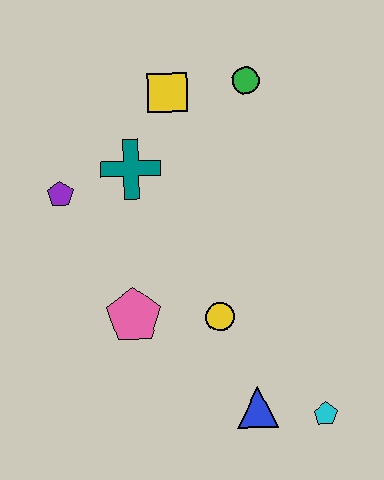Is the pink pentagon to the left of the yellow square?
Yes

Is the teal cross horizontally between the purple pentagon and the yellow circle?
Yes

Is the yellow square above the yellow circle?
Yes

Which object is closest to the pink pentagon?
The yellow circle is closest to the pink pentagon.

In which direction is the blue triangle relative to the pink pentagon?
The blue triangle is to the right of the pink pentagon.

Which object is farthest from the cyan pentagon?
The yellow square is farthest from the cyan pentagon.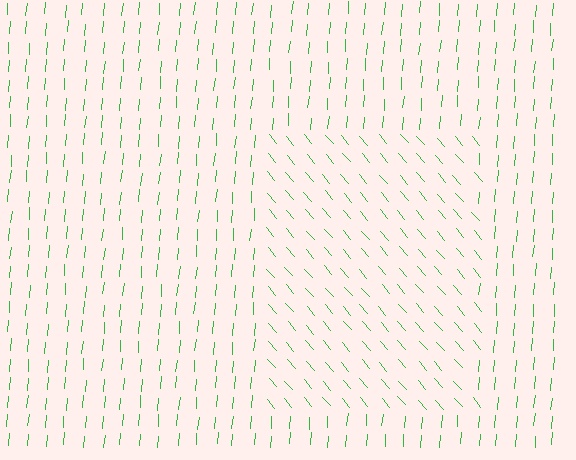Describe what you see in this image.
The image is filled with small green line segments. A rectangle region in the image has lines oriented differently from the surrounding lines, creating a visible texture boundary.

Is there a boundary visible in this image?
Yes, there is a texture boundary formed by a change in line orientation.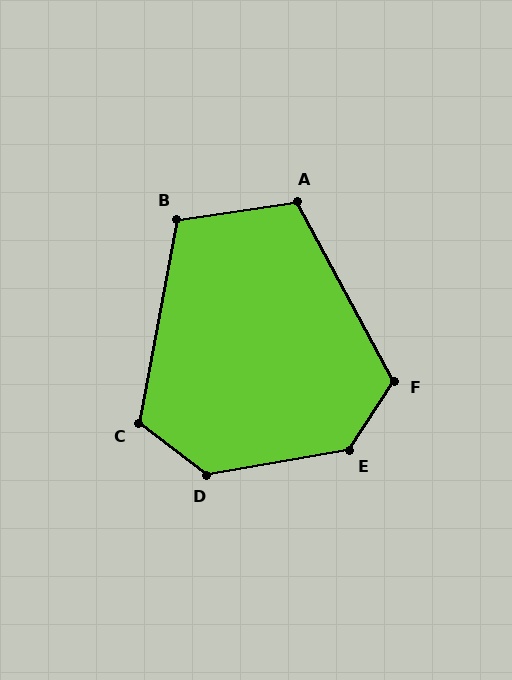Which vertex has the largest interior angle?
E, at approximately 133 degrees.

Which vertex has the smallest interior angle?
B, at approximately 109 degrees.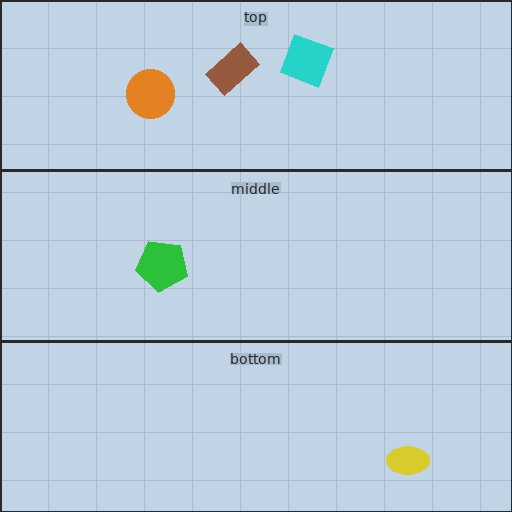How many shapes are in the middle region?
1.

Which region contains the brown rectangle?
The top region.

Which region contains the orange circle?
The top region.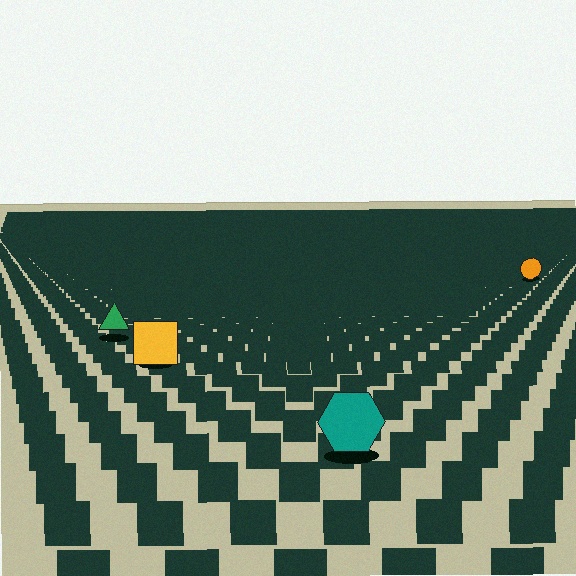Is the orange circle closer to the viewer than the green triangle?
No. The green triangle is closer — you can tell from the texture gradient: the ground texture is coarser near it.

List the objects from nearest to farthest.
From nearest to farthest: the teal hexagon, the yellow square, the green triangle, the orange circle.